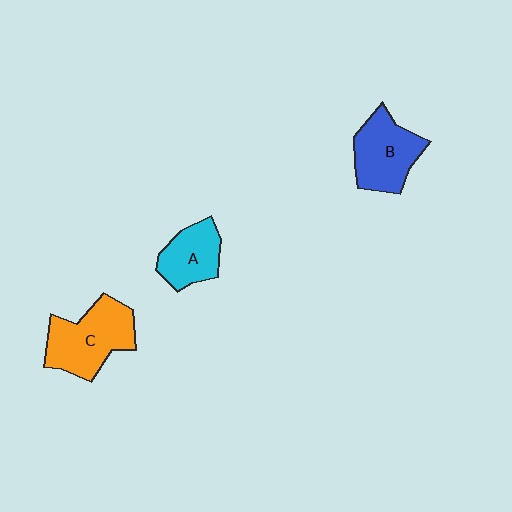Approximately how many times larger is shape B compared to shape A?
Approximately 1.3 times.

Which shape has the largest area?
Shape C (orange).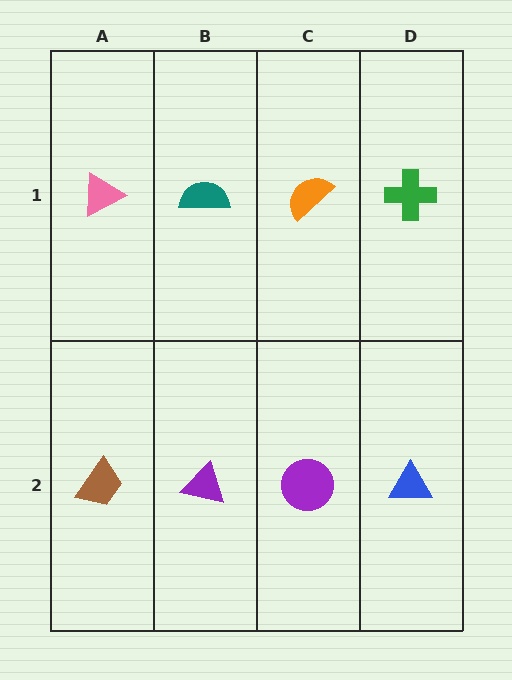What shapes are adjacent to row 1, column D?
A blue triangle (row 2, column D), an orange semicircle (row 1, column C).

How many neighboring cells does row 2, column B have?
3.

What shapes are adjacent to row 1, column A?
A brown trapezoid (row 2, column A), a teal semicircle (row 1, column B).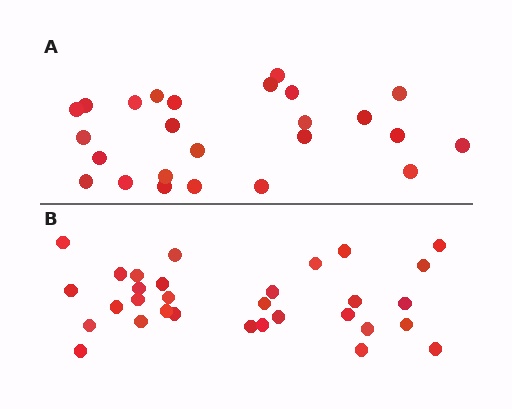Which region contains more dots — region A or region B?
Region B (the bottom region) has more dots.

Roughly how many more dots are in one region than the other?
Region B has about 6 more dots than region A.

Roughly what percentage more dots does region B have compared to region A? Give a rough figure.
About 25% more.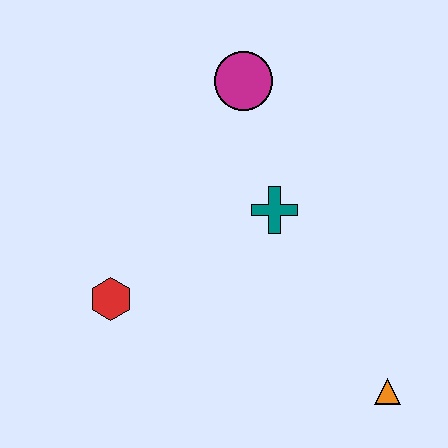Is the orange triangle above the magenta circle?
No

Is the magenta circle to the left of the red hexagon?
No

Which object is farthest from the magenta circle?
The orange triangle is farthest from the magenta circle.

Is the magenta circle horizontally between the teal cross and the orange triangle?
No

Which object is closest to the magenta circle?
The teal cross is closest to the magenta circle.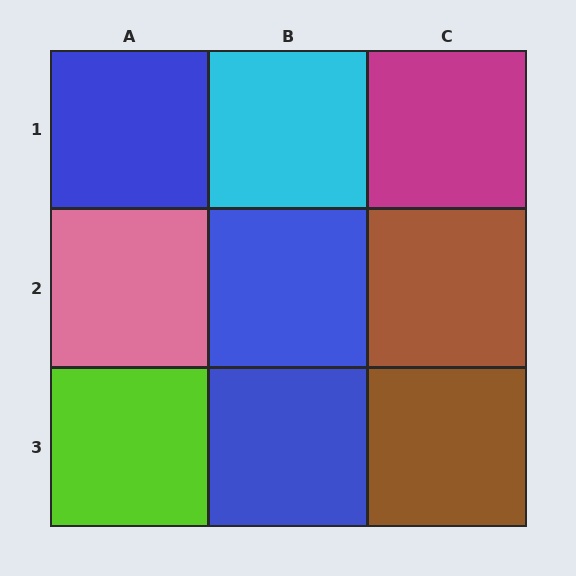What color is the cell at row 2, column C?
Brown.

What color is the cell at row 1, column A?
Blue.